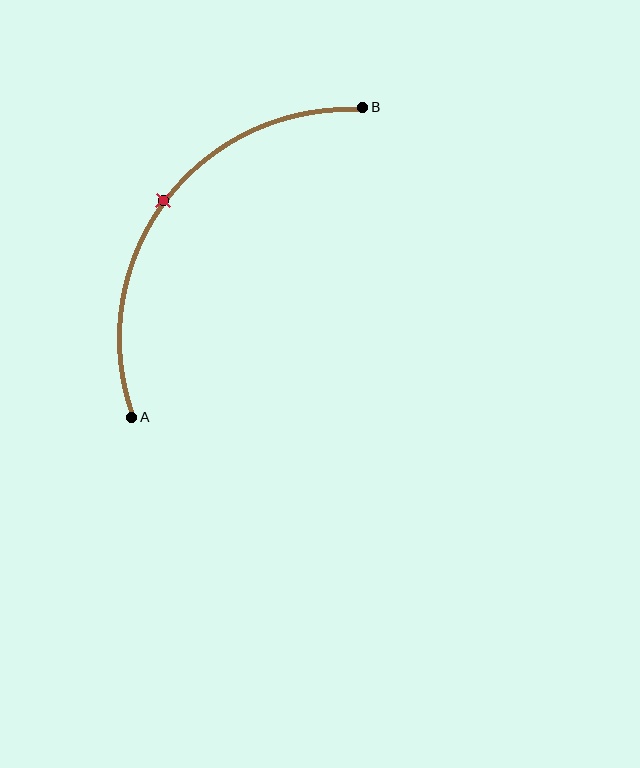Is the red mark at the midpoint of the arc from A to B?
Yes. The red mark lies on the arc at equal arc-length from both A and B — it is the arc midpoint.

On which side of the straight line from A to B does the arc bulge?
The arc bulges above and to the left of the straight line connecting A and B.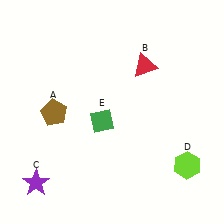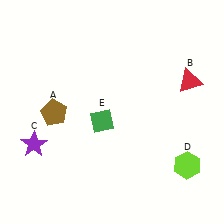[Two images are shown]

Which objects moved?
The objects that moved are: the red triangle (B), the purple star (C).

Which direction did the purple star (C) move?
The purple star (C) moved up.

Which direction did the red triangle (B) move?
The red triangle (B) moved right.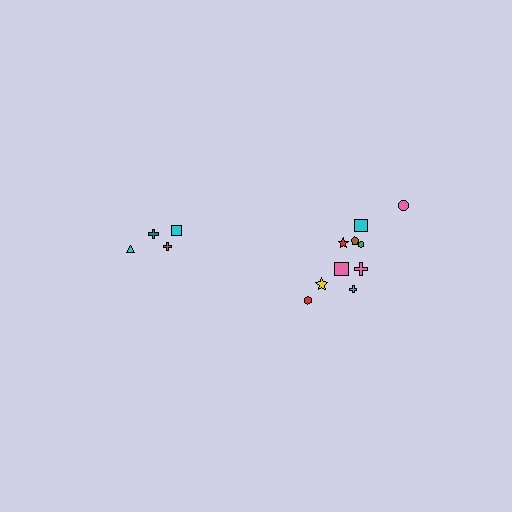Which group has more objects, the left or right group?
The right group.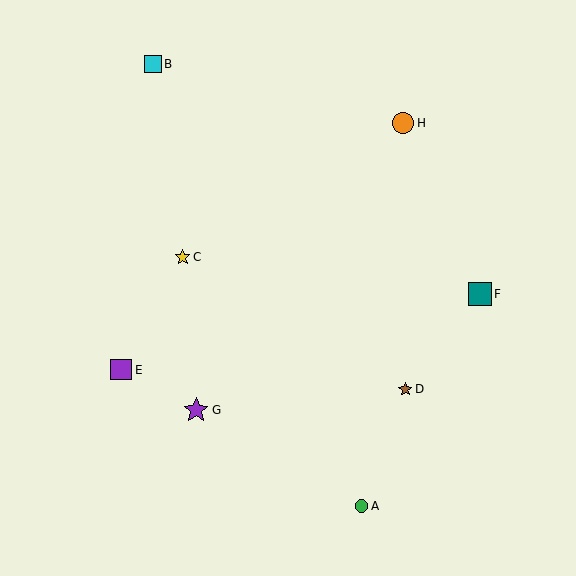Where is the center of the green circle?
The center of the green circle is at (361, 506).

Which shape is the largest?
The purple star (labeled G) is the largest.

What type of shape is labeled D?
Shape D is a brown star.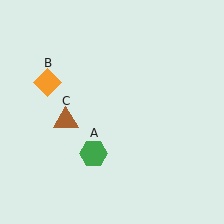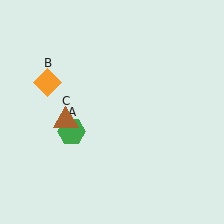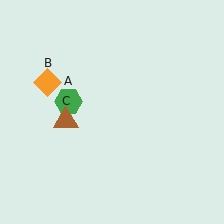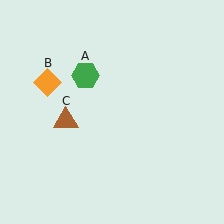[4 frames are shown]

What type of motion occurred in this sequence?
The green hexagon (object A) rotated clockwise around the center of the scene.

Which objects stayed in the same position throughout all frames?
Orange diamond (object B) and brown triangle (object C) remained stationary.